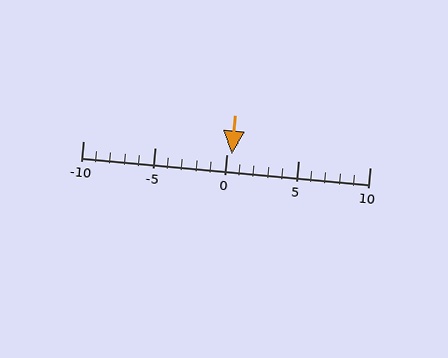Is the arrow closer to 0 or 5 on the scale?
The arrow is closer to 0.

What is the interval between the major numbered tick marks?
The major tick marks are spaced 5 units apart.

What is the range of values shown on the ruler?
The ruler shows values from -10 to 10.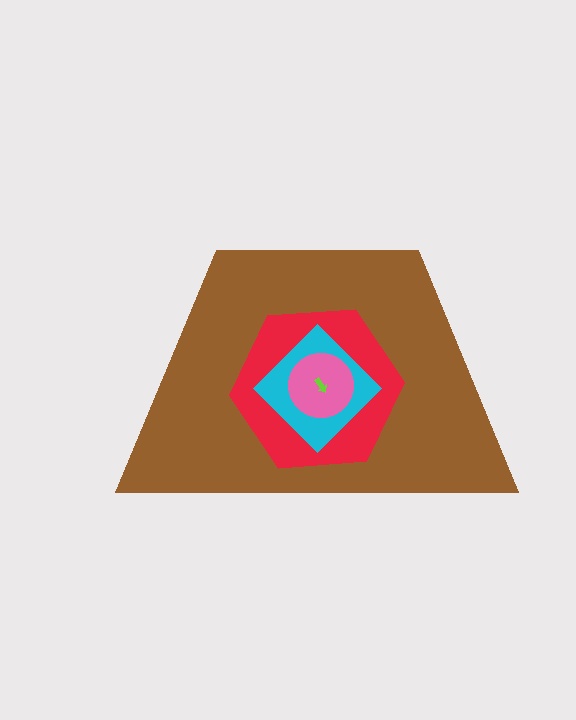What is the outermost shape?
The brown trapezoid.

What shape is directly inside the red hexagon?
The cyan diamond.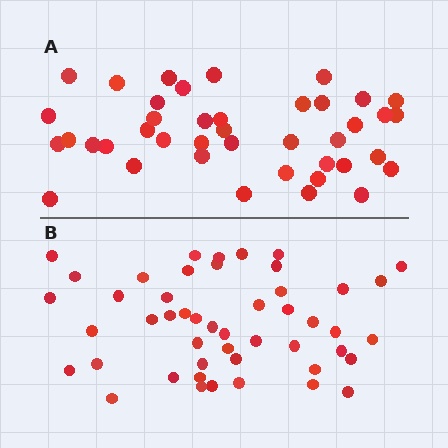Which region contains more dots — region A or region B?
Region B (the bottom region) has more dots.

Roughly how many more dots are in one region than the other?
Region B has roughly 8 or so more dots than region A.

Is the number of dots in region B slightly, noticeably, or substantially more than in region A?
Region B has only slightly more — the two regions are fairly close. The ratio is roughly 1.2 to 1.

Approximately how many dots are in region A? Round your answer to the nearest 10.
About 40 dots. (The exact count is 41, which rounds to 40.)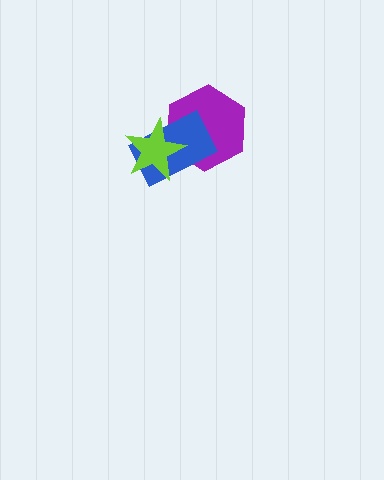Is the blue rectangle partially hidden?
Yes, it is partially covered by another shape.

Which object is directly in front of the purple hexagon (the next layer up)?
The blue rectangle is directly in front of the purple hexagon.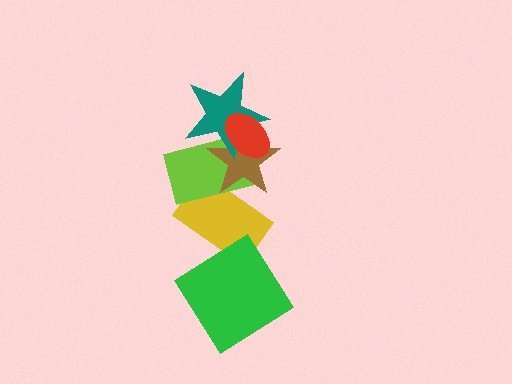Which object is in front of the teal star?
The red ellipse is in front of the teal star.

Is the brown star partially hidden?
Yes, it is partially covered by another shape.